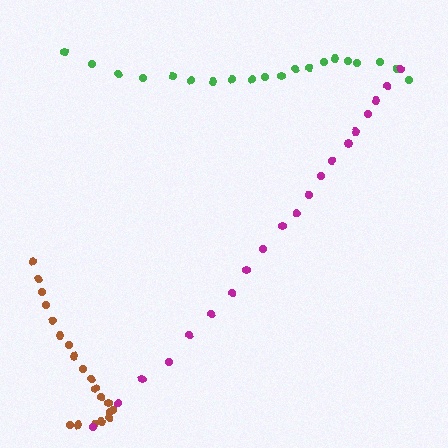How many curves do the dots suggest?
There are 3 distinct paths.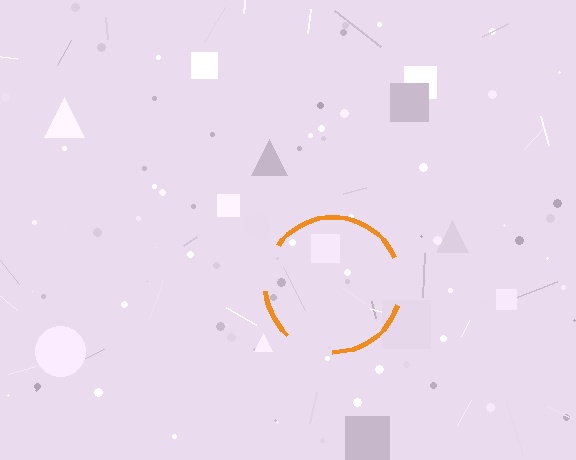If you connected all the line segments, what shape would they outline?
They would outline a circle.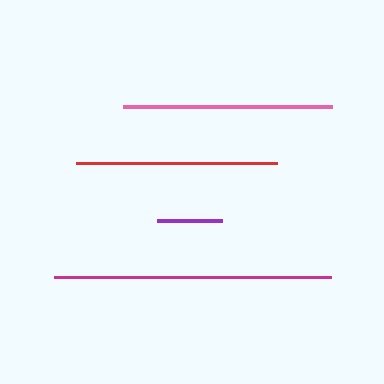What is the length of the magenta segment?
The magenta segment is approximately 277 pixels long.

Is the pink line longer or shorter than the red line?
The pink line is longer than the red line.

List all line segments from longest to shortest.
From longest to shortest: magenta, pink, red, purple.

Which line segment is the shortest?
The purple line is the shortest at approximately 65 pixels.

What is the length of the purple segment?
The purple segment is approximately 65 pixels long.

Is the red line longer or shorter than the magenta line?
The magenta line is longer than the red line.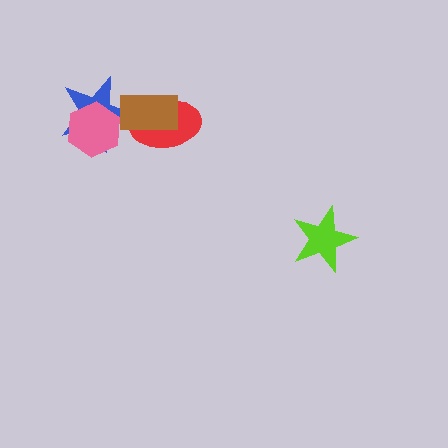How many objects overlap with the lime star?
0 objects overlap with the lime star.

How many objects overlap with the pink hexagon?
1 object overlaps with the pink hexagon.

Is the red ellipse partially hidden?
Yes, it is partially covered by another shape.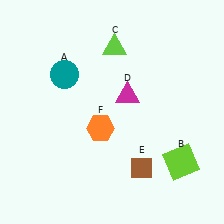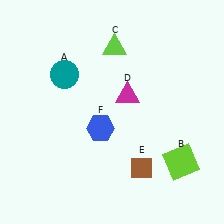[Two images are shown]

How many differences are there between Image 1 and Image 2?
There is 1 difference between the two images.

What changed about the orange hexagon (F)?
In Image 1, F is orange. In Image 2, it changed to blue.